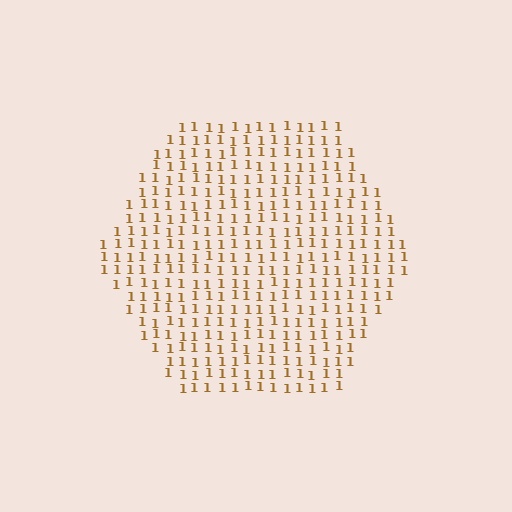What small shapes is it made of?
It is made of small digit 1's.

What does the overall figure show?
The overall figure shows a hexagon.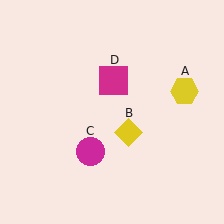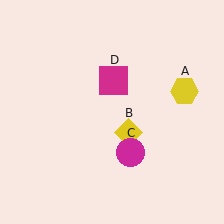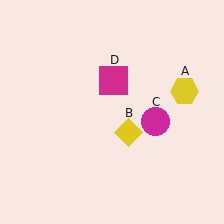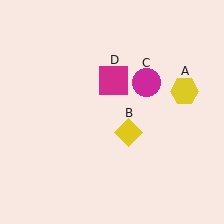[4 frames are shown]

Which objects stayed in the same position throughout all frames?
Yellow hexagon (object A) and yellow diamond (object B) and magenta square (object D) remained stationary.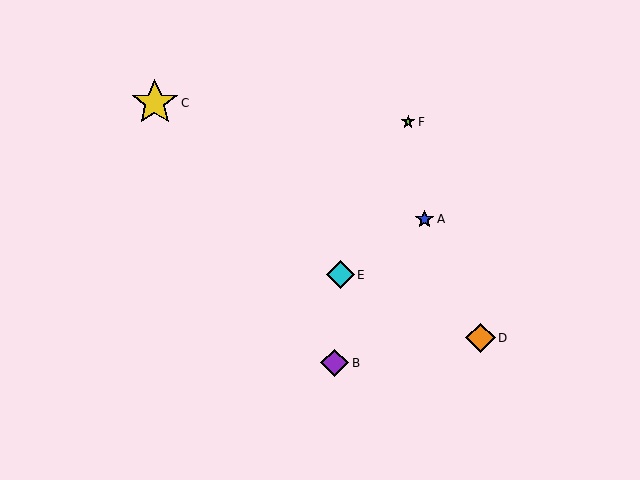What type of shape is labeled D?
Shape D is an orange diamond.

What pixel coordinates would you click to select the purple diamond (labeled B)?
Click at (335, 363) to select the purple diamond B.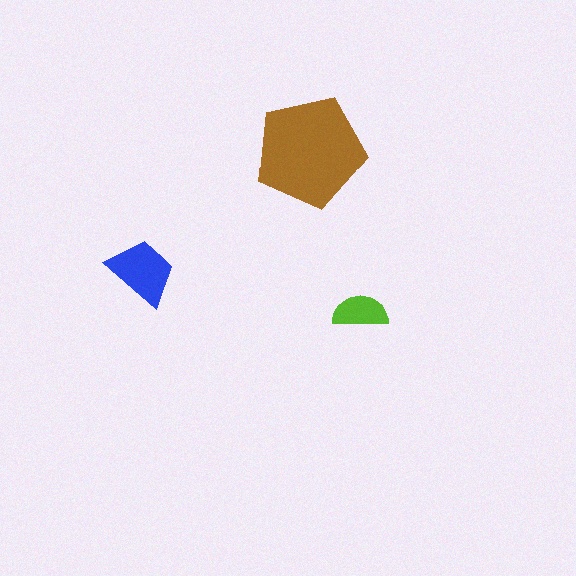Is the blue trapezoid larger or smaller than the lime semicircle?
Larger.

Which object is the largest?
The brown pentagon.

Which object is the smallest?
The lime semicircle.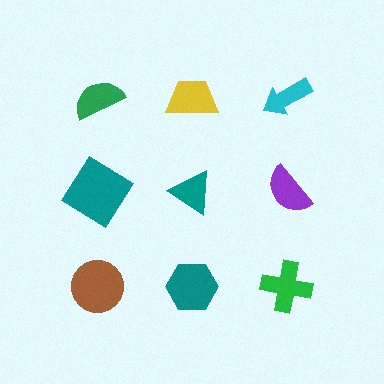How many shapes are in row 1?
3 shapes.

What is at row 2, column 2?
A teal triangle.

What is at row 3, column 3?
A green cross.